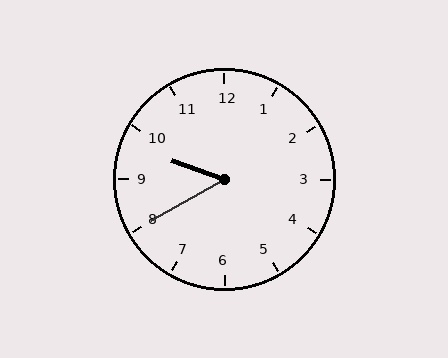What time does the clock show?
9:40.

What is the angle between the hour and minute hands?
Approximately 50 degrees.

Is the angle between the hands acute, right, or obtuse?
It is acute.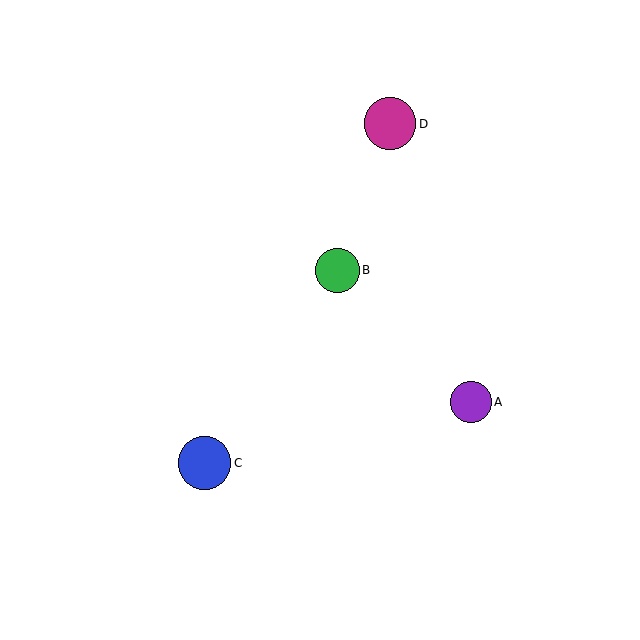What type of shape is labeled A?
Shape A is a purple circle.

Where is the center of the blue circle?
The center of the blue circle is at (204, 463).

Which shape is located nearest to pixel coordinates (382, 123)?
The magenta circle (labeled D) at (390, 124) is nearest to that location.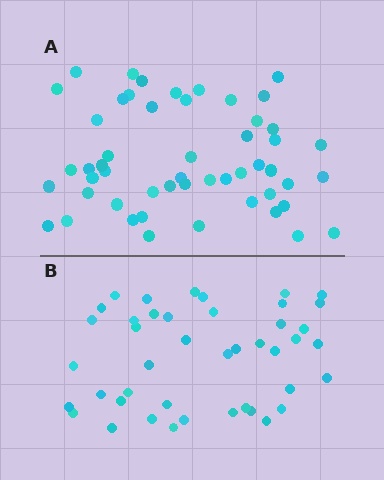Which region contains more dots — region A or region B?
Region A (the top region) has more dots.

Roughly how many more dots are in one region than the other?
Region A has roughly 8 or so more dots than region B.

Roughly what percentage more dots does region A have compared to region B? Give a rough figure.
About 20% more.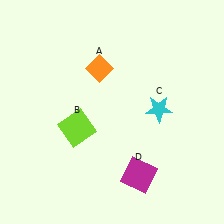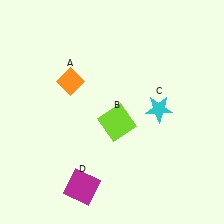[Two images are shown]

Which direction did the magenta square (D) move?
The magenta square (D) moved left.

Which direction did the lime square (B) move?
The lime square (B) moved right.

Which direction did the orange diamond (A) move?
The orange diamond (A) moved left.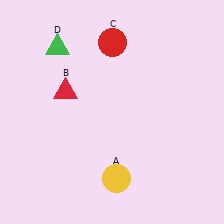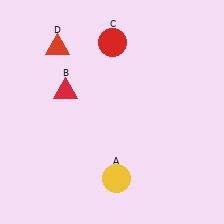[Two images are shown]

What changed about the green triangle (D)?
In Image 1, D is green. In Image 2, it changed to red.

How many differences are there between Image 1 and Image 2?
There is 1 difference between the two images.